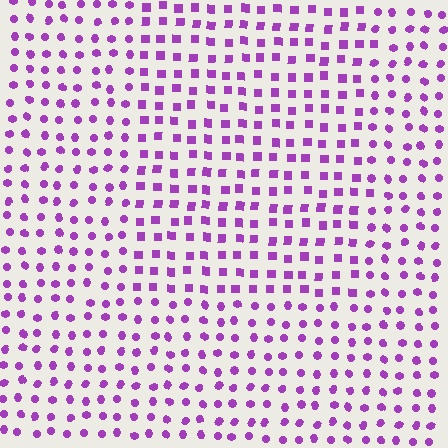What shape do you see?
I see a rectangle.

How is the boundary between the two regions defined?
The boundary is defined by a change in element shape: squares inside vs. circles outside. All elements share the same color and spacing.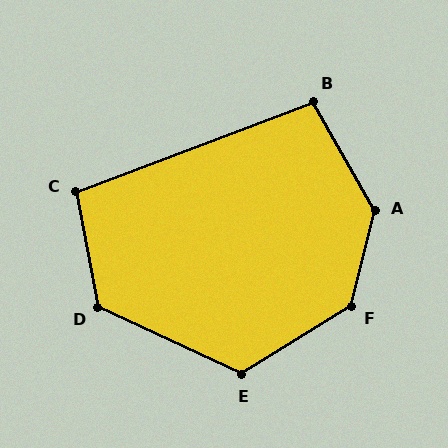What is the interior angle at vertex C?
Approximately 100 degrees (obtuse).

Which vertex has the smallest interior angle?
B, at approximately 99 degrees.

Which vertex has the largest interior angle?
A, at approximately 137 degrees.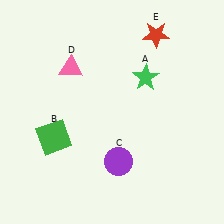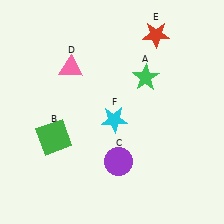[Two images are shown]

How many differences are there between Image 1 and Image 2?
There is 1 difference between the two images.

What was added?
A cyan star (F) was added in Image 2.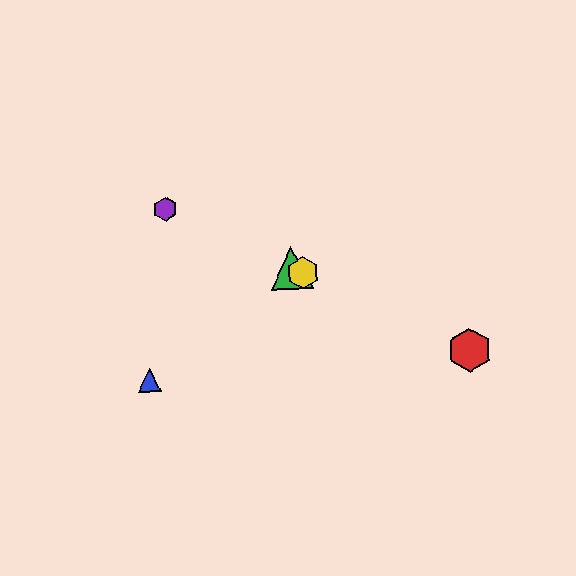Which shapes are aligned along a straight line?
The red hexagon, the green triangle, the yellow hexagon, the purple hexagon are aligned along a straight line.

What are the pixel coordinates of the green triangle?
The green triangle is at (292, 268).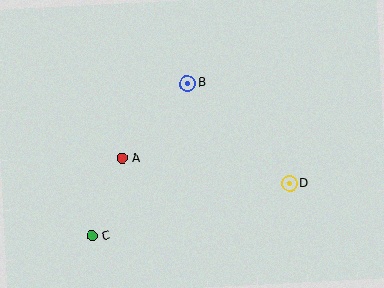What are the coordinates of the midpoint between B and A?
The midpoint between B and A is at (155, 121).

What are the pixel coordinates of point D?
Point D is at (289, 184).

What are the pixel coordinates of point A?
Point A is at (122, 158).